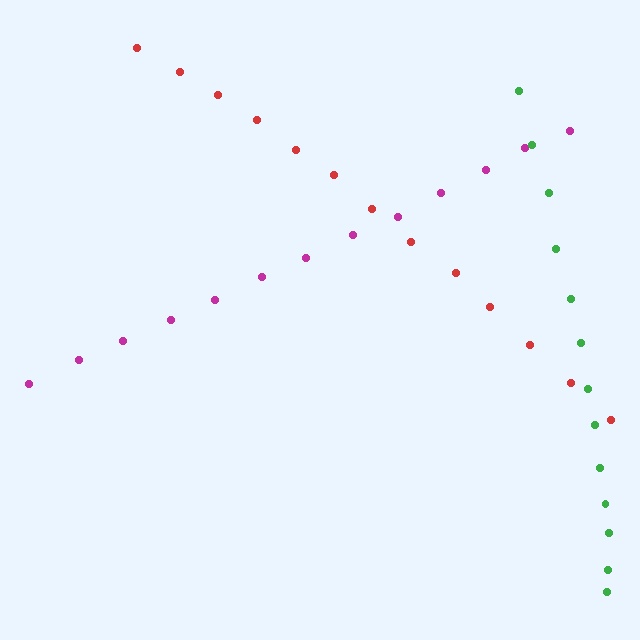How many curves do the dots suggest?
There are 3 distinct paths.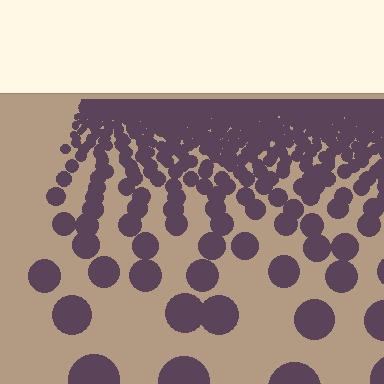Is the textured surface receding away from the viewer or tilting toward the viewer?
The surface is receding away from the viewer. Texture elements get smaller and denser toward the top.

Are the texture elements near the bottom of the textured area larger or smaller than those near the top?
Larger. Near the bottom, elements are closer to the viewer and appear at a bigger on-screen size.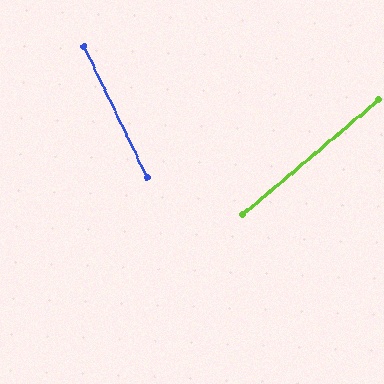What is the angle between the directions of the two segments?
Approximately 75 degrees.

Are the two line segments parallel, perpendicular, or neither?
Neither parallel nor perpendicular — they differ by about 75°.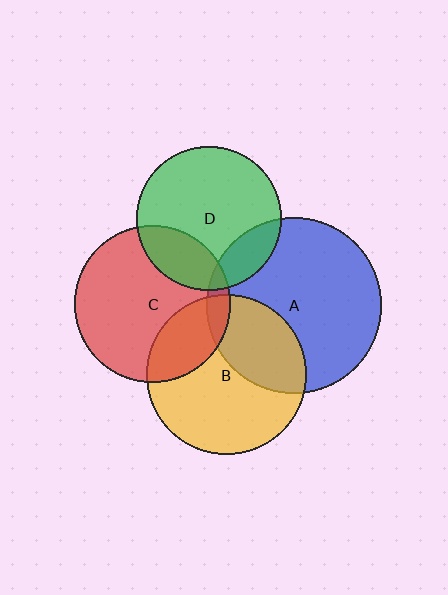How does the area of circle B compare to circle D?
Approximately 1.2 times.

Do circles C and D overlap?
Yes.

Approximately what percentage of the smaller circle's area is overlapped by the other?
Approximately 25%.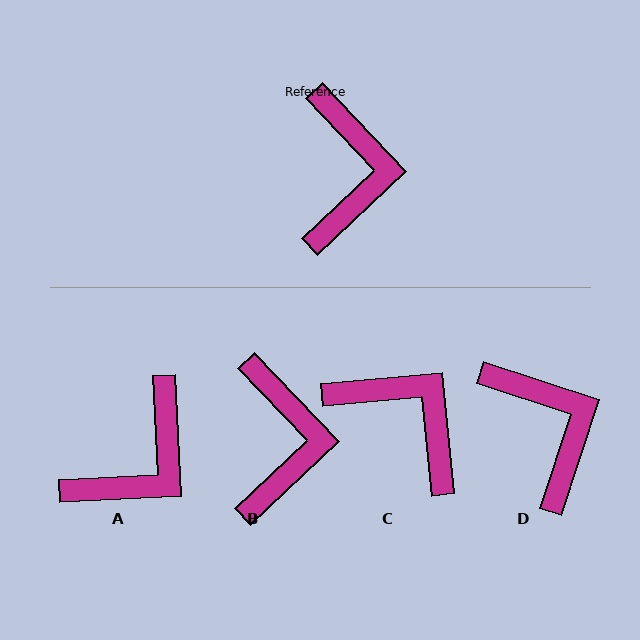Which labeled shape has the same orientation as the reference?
B.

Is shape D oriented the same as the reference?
No, it is off by about 28 degrees.